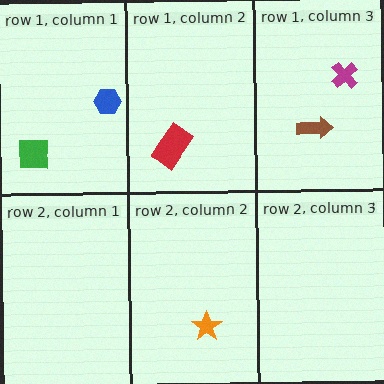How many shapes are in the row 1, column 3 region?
2.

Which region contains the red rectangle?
The row 1, column 2 region.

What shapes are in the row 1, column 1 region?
The green square, the blue hexagon.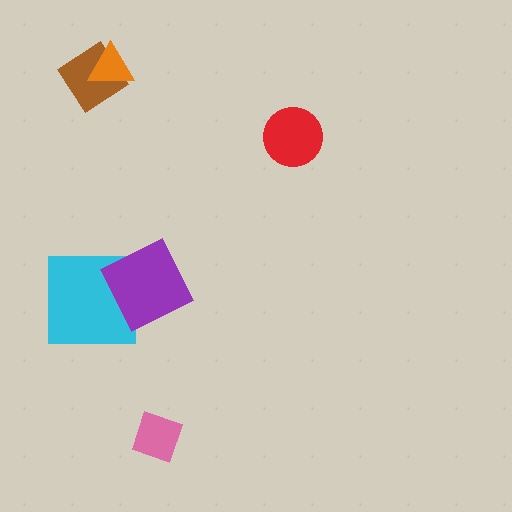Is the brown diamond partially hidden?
Yes, it is partially covered by another shape.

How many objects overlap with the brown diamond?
1 object overlaps with the brown diamond.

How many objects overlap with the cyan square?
1 object overlaps with the cyan square.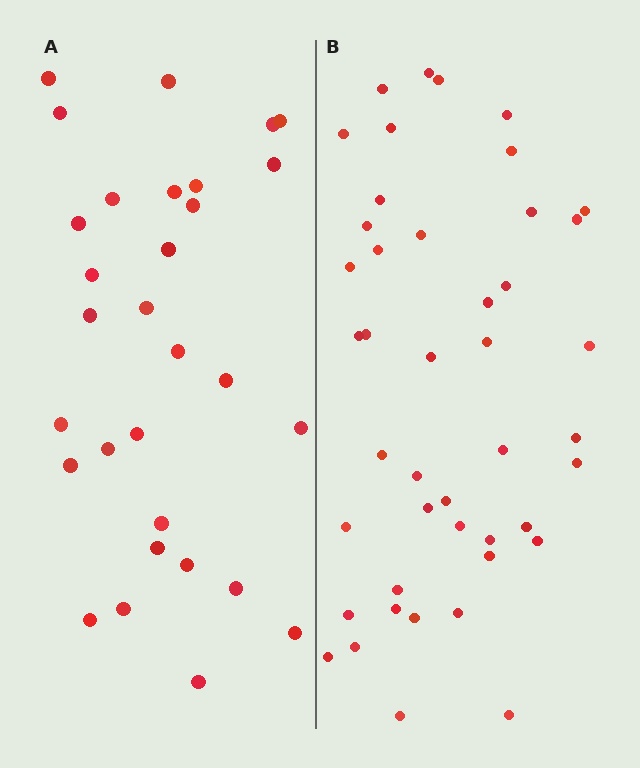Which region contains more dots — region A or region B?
Region B (the right region) has more dots.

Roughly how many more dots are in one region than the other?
Region B has approximately 15 more dots than region A.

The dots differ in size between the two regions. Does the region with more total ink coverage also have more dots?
No. Region A has more total ink coverage because its dots are larger, but region B actually contains more individual dots. Total area can be misleading — the number of items is what matters here.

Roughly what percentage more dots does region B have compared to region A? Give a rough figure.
About 45% more.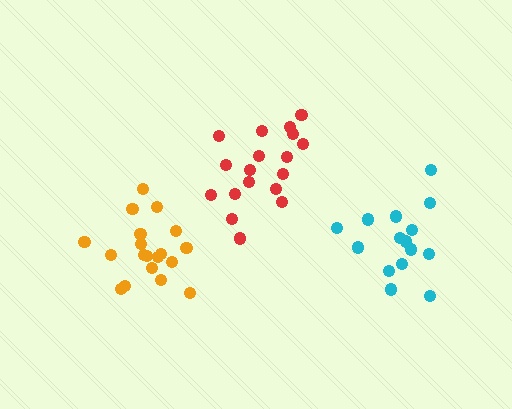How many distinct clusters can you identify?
There are 3 distinct clusters.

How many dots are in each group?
Group 1: 19 dots, Group 2: 18 dots, Group 3: 15 dots (52 total).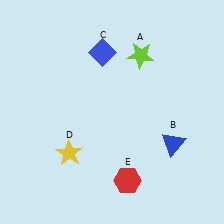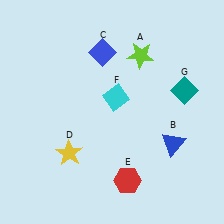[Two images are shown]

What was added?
A cyan diamond (F), a teal diamond (G) were added in Image 2.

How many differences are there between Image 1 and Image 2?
There are 2 differences between the two images.